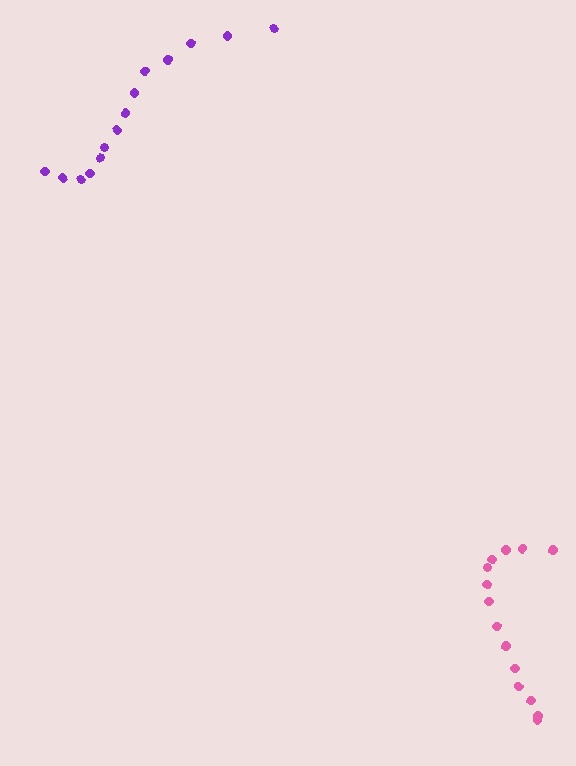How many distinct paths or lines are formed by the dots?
There are 2 distinct paths.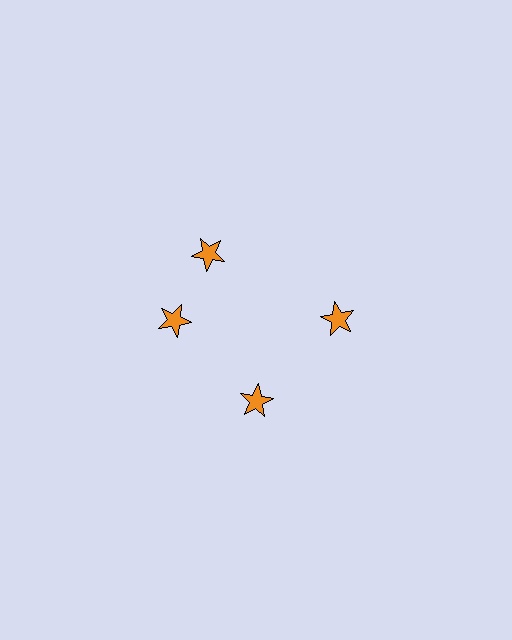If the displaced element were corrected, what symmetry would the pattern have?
It would have 4-fold rotational symmetry — the pattern would map onto itself every 90 degrees.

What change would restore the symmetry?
The symmetry would be restored by rotating it back into even spacing with its neighbors so that all 4 stars sit at equal angles and equal distance from the center.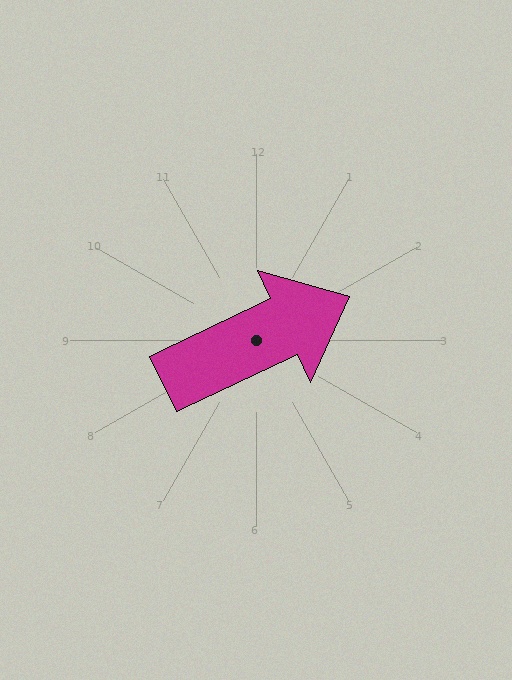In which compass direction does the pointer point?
Northeast.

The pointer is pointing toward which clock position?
Roughly 2 o'clock.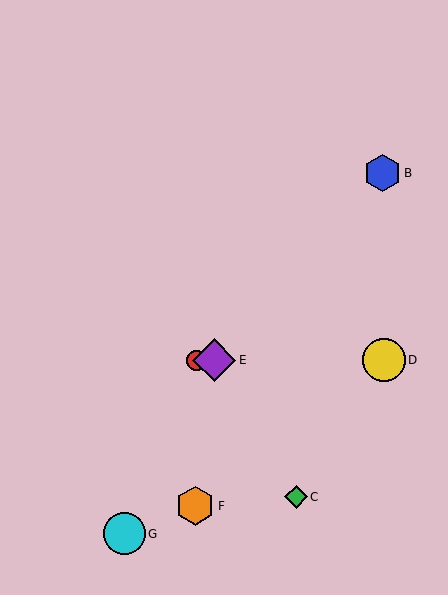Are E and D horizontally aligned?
Yes, both are at y≈360.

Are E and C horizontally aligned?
No, E is at y≈360 and C is at y≈497.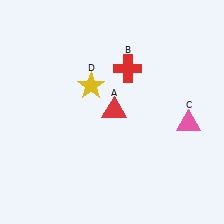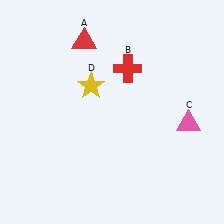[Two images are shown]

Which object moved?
The red triangle (A) moved up.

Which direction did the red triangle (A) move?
The red triangle (A) moved up.